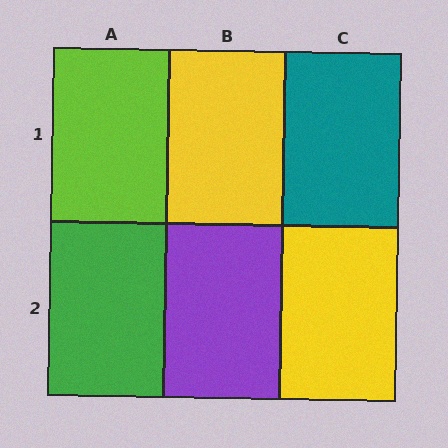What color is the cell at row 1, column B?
Yellow.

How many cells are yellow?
2 cells are yellow.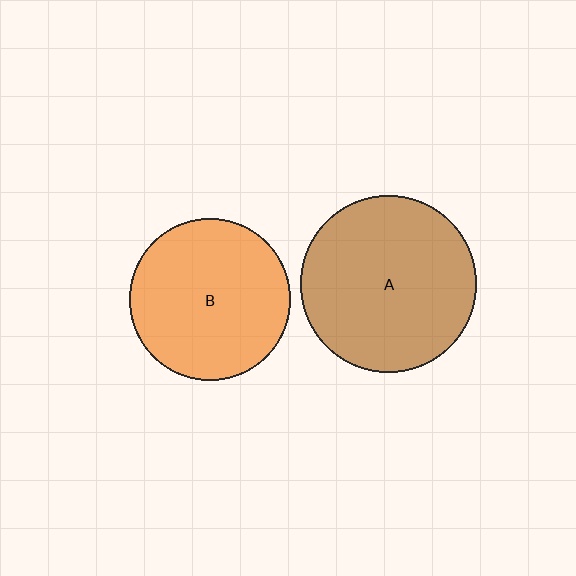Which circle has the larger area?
Circle A (brown).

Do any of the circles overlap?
No, none of the circles overlap.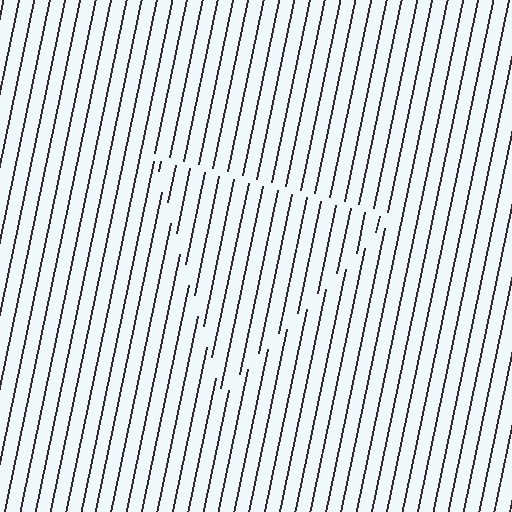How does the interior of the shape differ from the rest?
The interior of the shape contains the same grating, shifted by half a period — the contour is defined by the phase discontinuity where line-ends from the inner and outer gratings abut.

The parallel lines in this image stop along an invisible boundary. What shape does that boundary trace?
An illusory triangle. The interior of the shape contains the same grating, shifted by half a period — the contour is defined by the phase discontinuity where line-ends from the inner and outer gratings abut.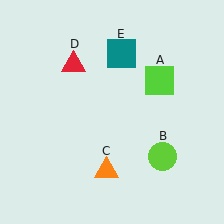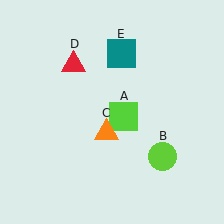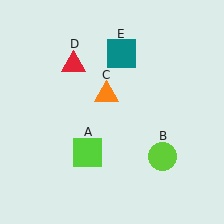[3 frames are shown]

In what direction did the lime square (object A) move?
The lime square (object A) moved down and to the left.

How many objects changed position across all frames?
2 objects changed position: lime square (object A), orange triangle (object C).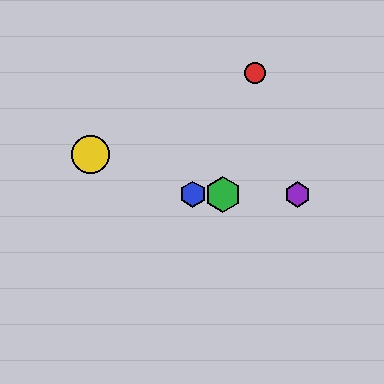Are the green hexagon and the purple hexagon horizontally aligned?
Yes, both are at y≈194.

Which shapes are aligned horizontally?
The blue hexagon, the green hexagon, the purple hexagon are aligned horizontally.